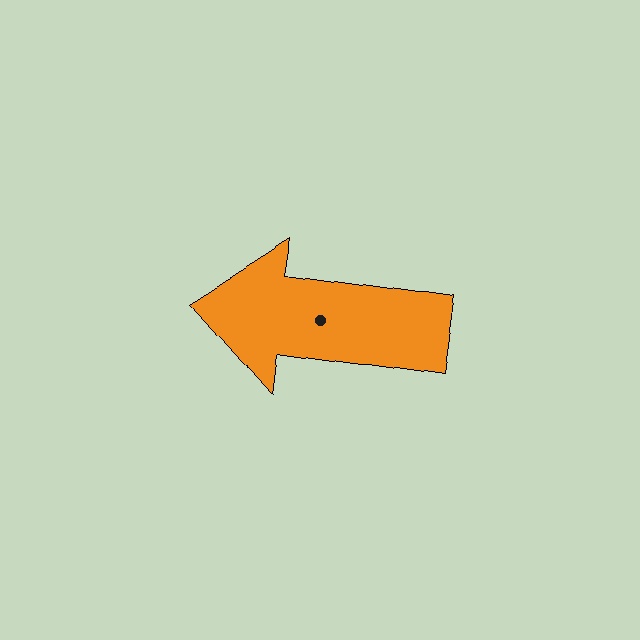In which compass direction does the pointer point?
West.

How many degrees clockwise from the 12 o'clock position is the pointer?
Approximately 278 degrees.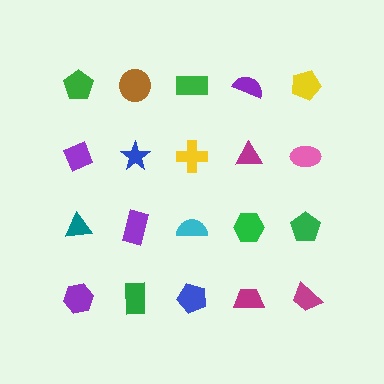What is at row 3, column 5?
A green pentagon.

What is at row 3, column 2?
A purple rectangle.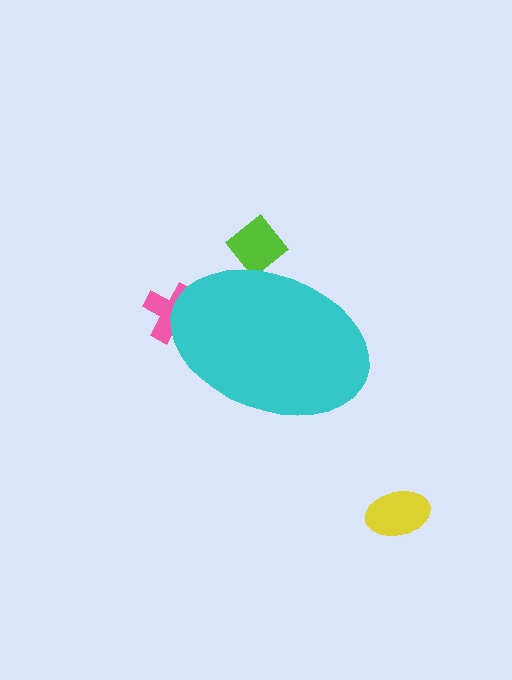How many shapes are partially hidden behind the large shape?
2 shapes are partially hidden.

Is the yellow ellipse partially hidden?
No, the yellow ellipse is fully visible.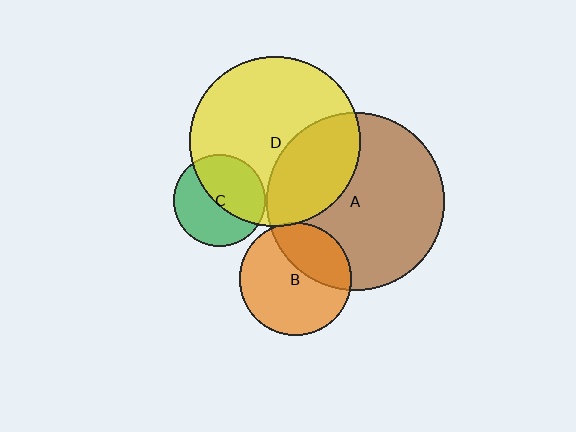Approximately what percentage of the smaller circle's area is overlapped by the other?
Approximately 5%.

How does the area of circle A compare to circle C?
Approximately 3.7 times.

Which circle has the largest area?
Circle A (brown).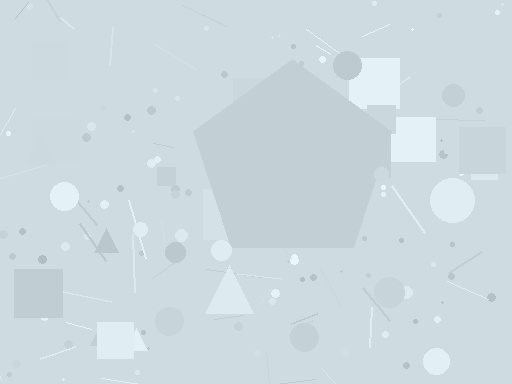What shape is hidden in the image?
A pentagon is hidden in the image.